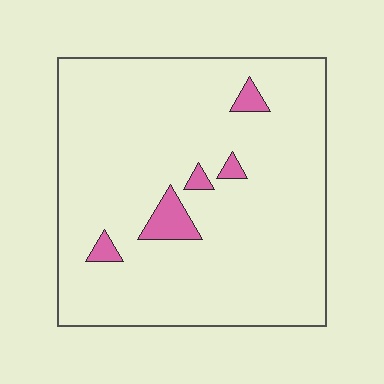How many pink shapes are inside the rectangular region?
5.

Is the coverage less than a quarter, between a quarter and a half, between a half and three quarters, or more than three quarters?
Less than a quarter.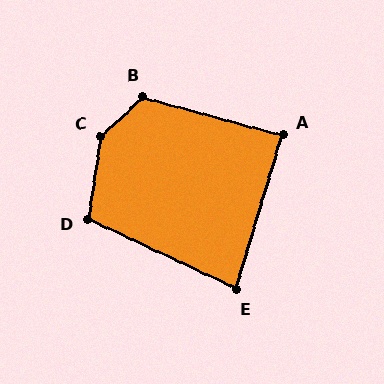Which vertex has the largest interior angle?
C, at approximately 141 degrees.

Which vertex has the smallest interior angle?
E, at approximately 81 degrees.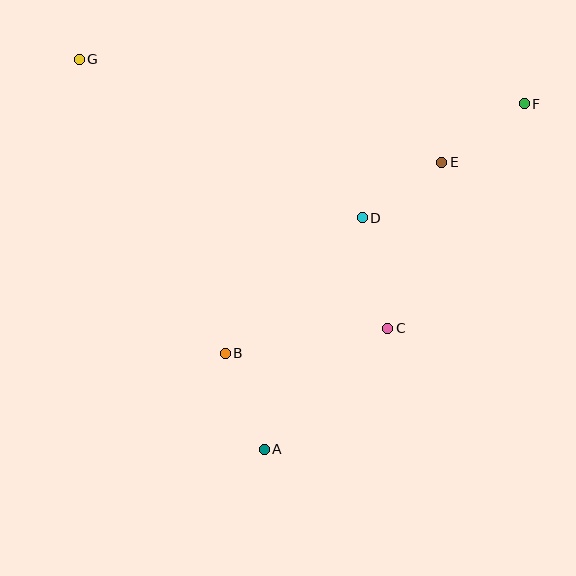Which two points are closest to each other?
Points D and E are closest to each other.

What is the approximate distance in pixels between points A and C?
The distance between A and C is approximately 173 pixels.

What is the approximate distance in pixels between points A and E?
The distance between A and E is approximately 337 pixels.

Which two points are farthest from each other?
Points F and G are farthest from each other.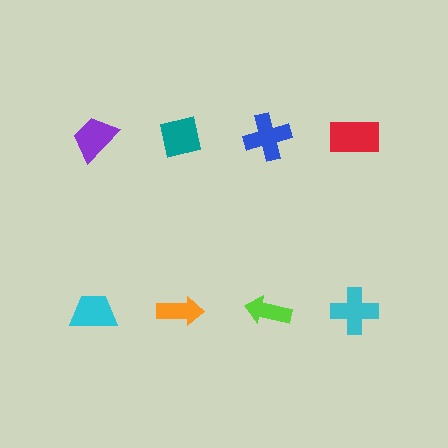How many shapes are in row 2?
4 shapes.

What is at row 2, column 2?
An orange arrow.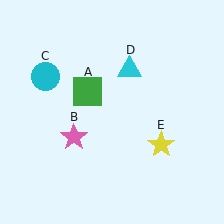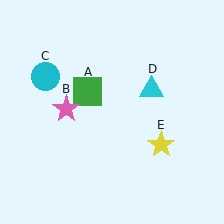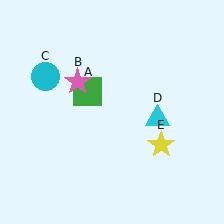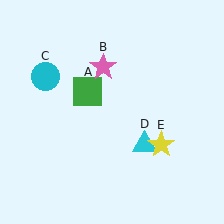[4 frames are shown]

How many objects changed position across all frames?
2 objects changed position: pink star (object B), cyan triangle (object D).